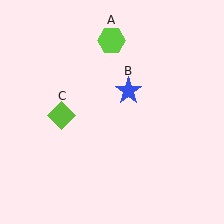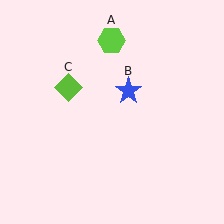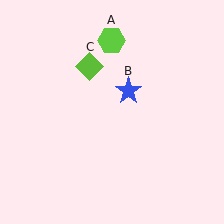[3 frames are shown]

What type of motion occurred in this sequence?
The lime diamond (object C) rotated clockwise around the center of the scene.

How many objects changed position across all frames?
1 object changed position: lime diamond (object C).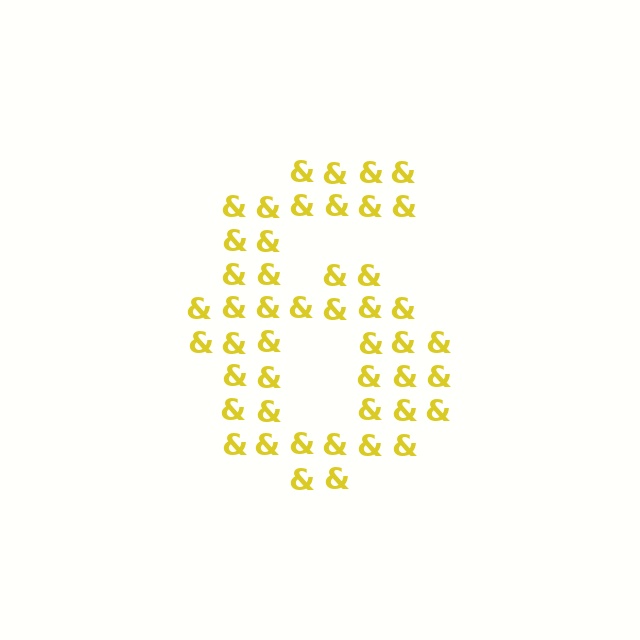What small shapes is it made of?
It is made of small ampersands.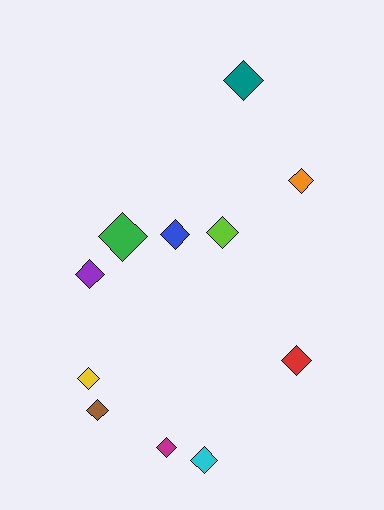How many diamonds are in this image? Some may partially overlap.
There are 11 diamonds.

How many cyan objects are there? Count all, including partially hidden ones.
There is 1 cyan object.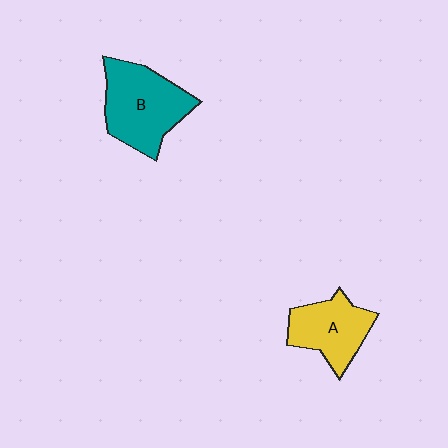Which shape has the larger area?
Shape B (teal).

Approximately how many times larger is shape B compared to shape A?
Approximately 1.4 times.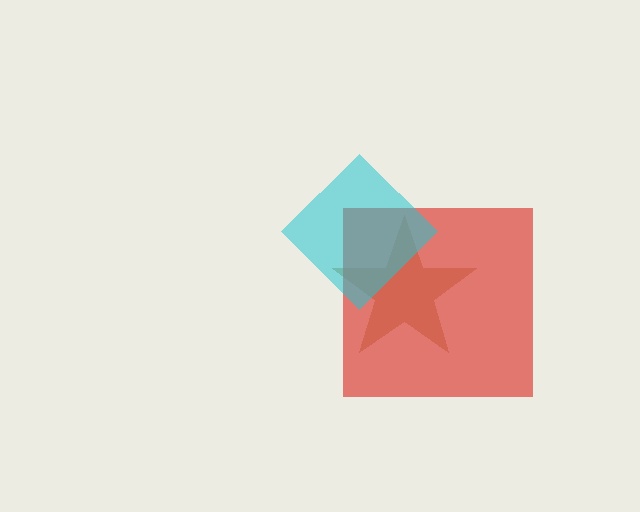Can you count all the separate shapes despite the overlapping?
Yes, there are 3 separate shapes.